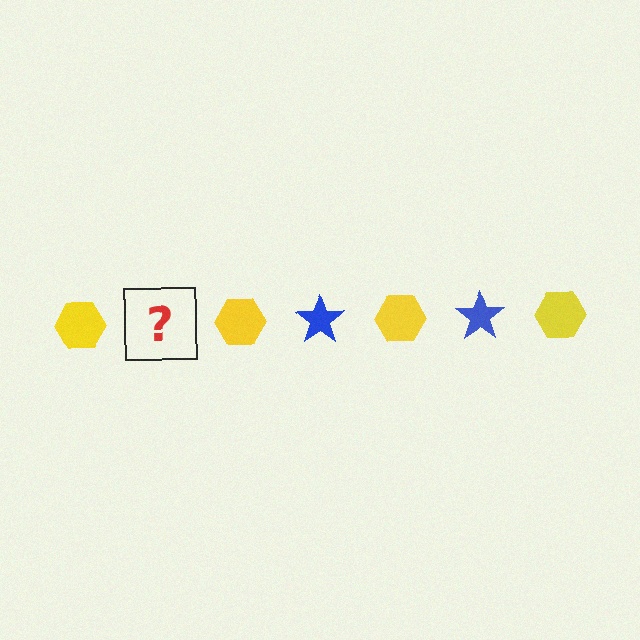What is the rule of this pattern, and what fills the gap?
The rule is that the pattern alternates between yellow hexagon and blue star. The gap should be filled with a blue star.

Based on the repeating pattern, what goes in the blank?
The blank should be a blue star.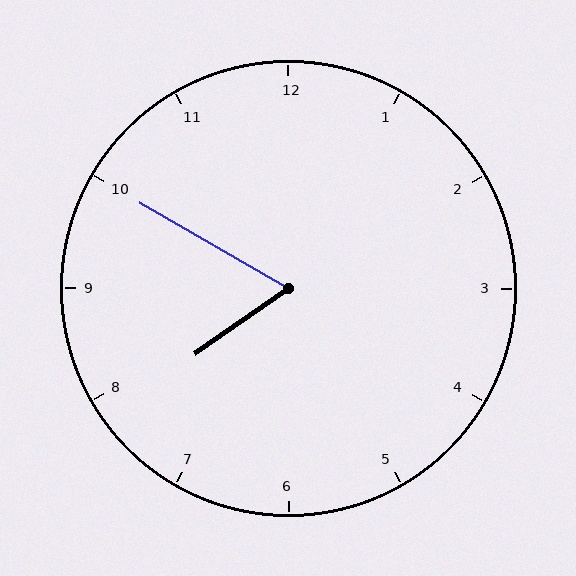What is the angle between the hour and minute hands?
Approximately 65 degrees.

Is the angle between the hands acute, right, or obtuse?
It is acute.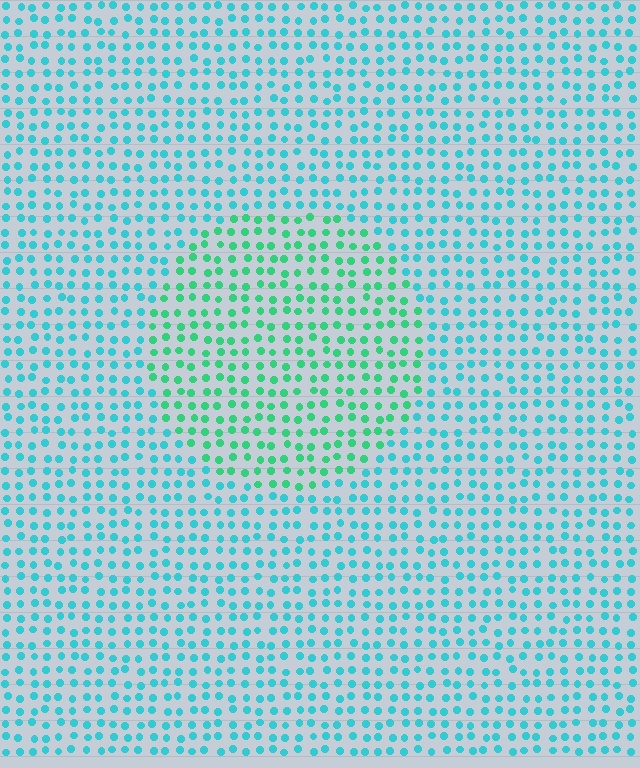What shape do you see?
I see a circle.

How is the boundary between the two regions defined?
The boundary is defined purely by a slight shift in hue (about 34 degrees). Spacing, size, and orientation are identical on both sides.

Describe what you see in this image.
The image is filled with small cyan elements in a uniform arrangement. A circle-shaped region is visible where the elements are tinted to a slightly different hue, forming a subtle color boundary.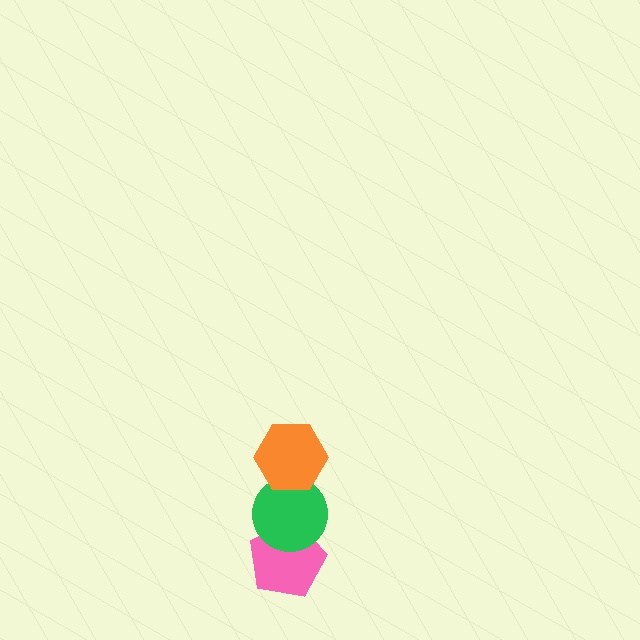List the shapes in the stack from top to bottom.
From top to bottom: the orange hexagon, the green circle, the pink pentagon.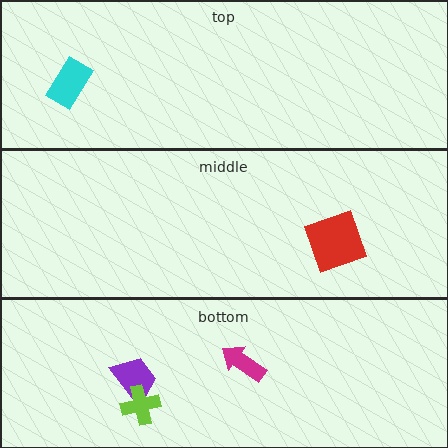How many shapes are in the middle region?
1.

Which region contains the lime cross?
The bottom region.